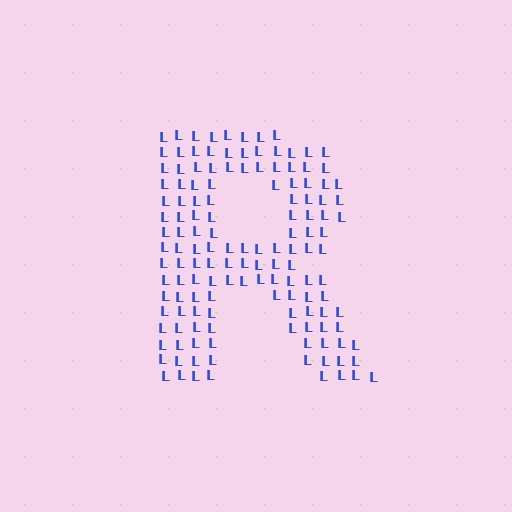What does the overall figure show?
The overall figure shows the letter R.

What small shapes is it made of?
It is made of small letter L's.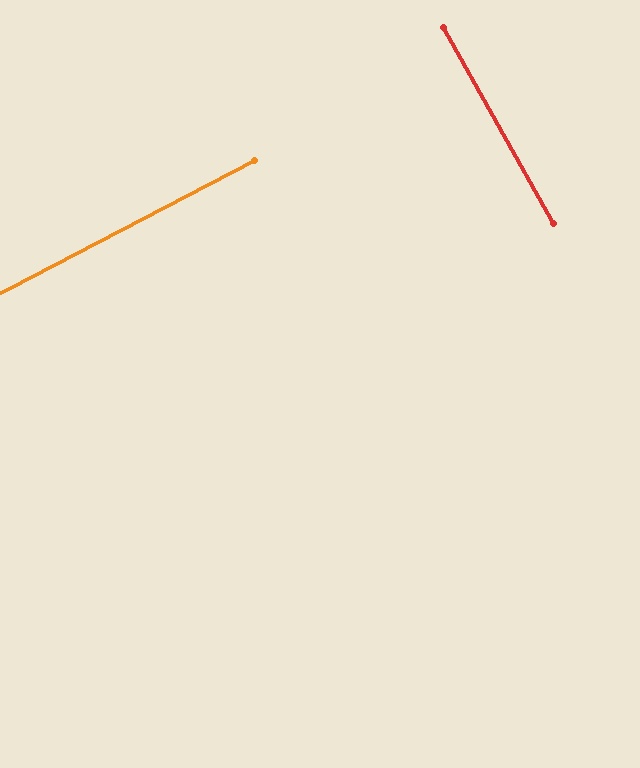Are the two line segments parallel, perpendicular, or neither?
Perpendicular — they meet at approximately 88°.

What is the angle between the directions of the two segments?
Approximately 88 degrees.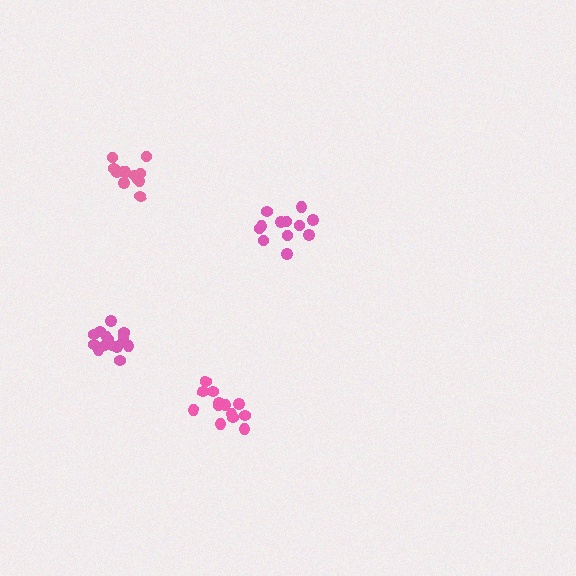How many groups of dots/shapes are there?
There are 4 groups.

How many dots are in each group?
Group 1: 13 dots, Group 2: 12 dots, Group 3: 13 dots, Group 4: 15 dots (53 total).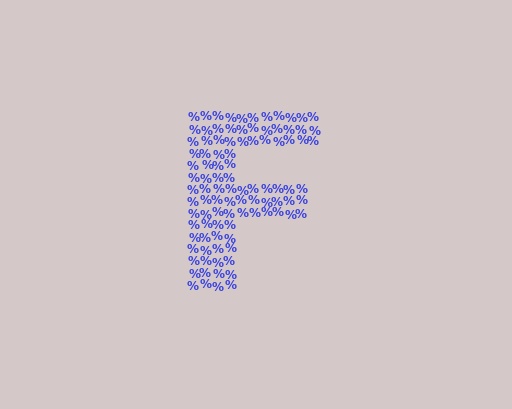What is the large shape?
The large shape is the letter F.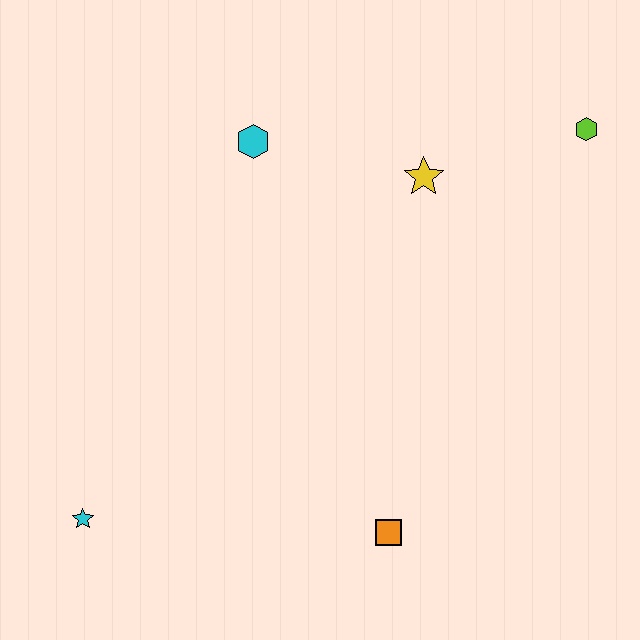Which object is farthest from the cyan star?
The lime hexagon is farthest from the cyan star.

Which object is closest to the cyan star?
The orange square is closest to the cyan star.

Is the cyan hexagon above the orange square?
Yes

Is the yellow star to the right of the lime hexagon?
No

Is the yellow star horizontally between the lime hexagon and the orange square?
Yes